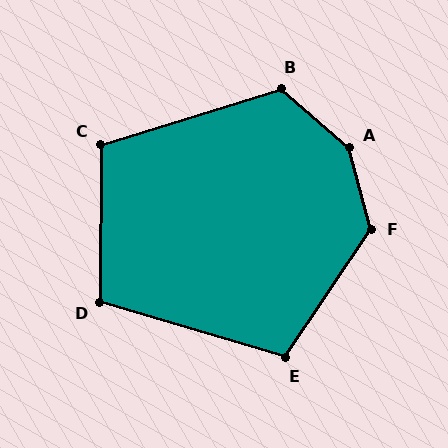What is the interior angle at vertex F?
Approximately 132 degrees (obtuse).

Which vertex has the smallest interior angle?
D, at approximately 106 degrees.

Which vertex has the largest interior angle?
A, at approximately 145 degrees.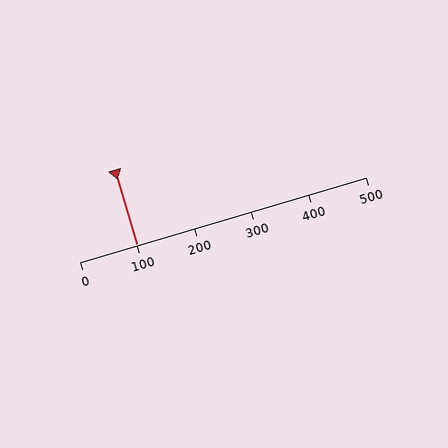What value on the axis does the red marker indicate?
The marker indicates approximately 100.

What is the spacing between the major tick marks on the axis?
The major ticks are spaced 100 apart.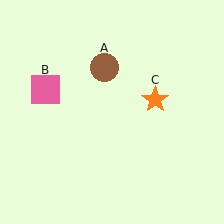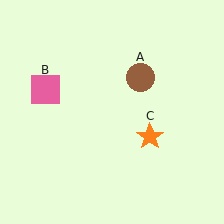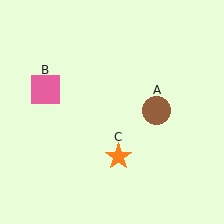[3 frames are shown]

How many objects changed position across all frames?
2 objects changed position: brown circle (object A), orange star (object C).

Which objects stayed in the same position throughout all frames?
Pink square (object B) remained stationary.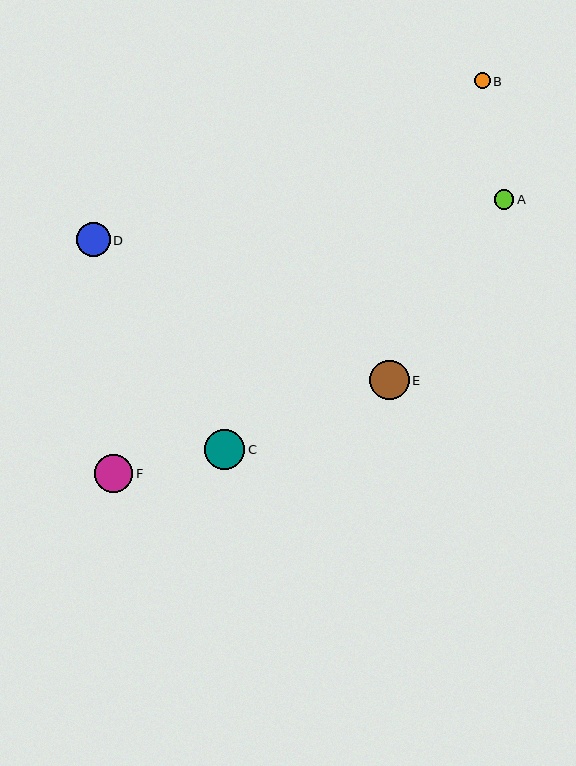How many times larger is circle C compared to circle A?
Circle C is approximately 2.0 times the size of circle A.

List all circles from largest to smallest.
From largest to smallest: C, E, F, D, A, B.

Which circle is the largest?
Circle C is the largest with a size of approximately 40 pixels.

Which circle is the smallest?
Circle B is the smallest with a size of approximately 16 pixels.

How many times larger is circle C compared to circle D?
Circle C is approximately 1.2 times the size of circle D.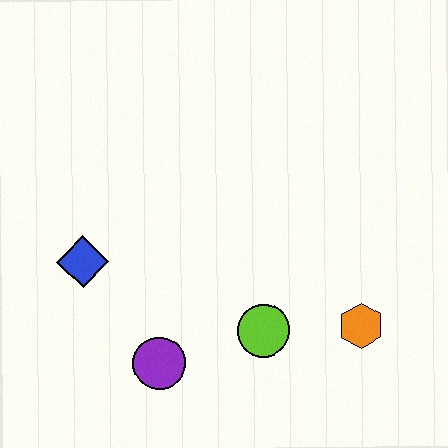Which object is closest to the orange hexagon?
The lime circle is closest to the orange hexagon.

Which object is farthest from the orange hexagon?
The blue diamond is farthest from the orange hexagon.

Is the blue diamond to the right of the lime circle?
No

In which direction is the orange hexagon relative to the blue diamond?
The orange hexagon is to the right of the blue diamond.